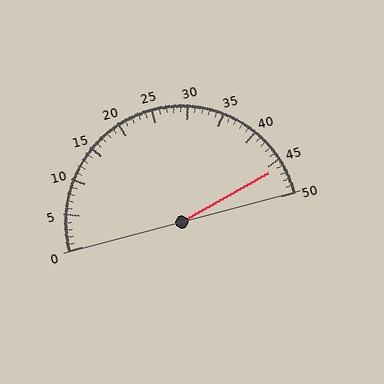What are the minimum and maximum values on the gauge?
The gauge ranges from 0 to 50.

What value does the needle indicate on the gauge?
The needle indicates approximately 46.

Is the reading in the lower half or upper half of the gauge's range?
The reading is in the upper half of the range (0 to 50).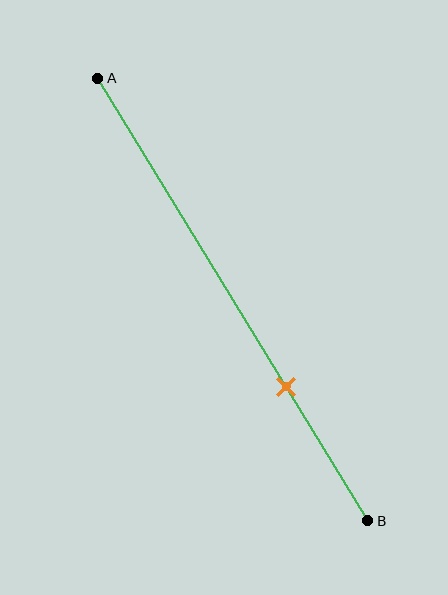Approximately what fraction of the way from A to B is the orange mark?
The orange mark is approximately 70% of the way from A to B.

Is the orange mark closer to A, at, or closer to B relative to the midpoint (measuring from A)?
The orange mark is closer to point B than the midpoint of segment AB.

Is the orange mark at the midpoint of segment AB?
No, the mark is at about 70% from A, not at the 50% midpoint.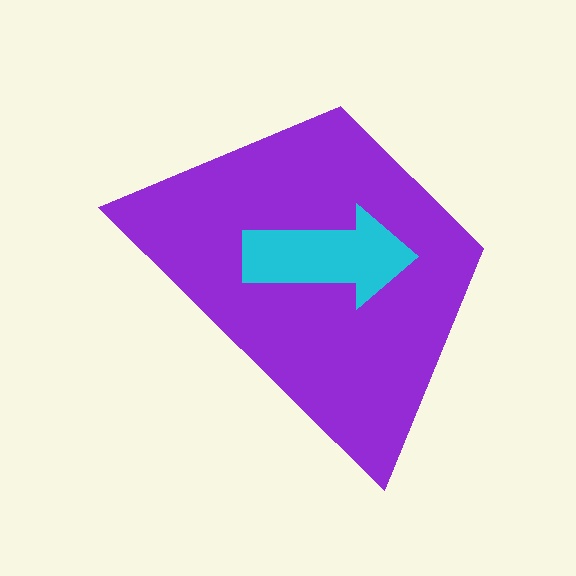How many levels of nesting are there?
2.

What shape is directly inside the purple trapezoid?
The cyan arrow.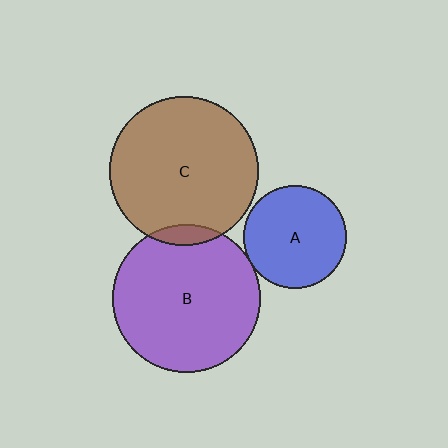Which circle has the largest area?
Circle C (brown).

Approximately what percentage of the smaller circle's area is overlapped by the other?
Approximately 5%.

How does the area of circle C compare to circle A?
Approximately 2.1 times.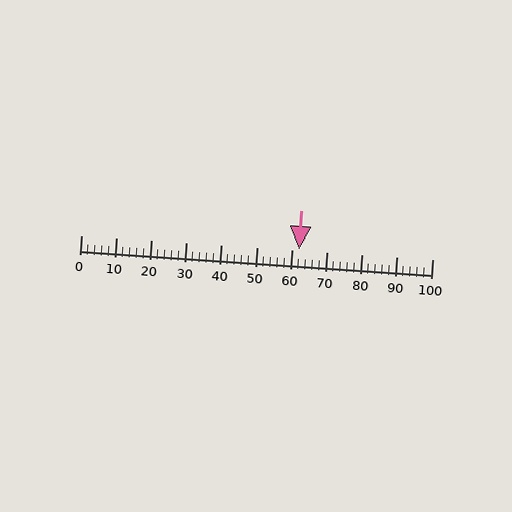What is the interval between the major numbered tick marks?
The major tick marks are spaced 10 units apart.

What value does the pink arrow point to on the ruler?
The pink arrow points to approximately 62.